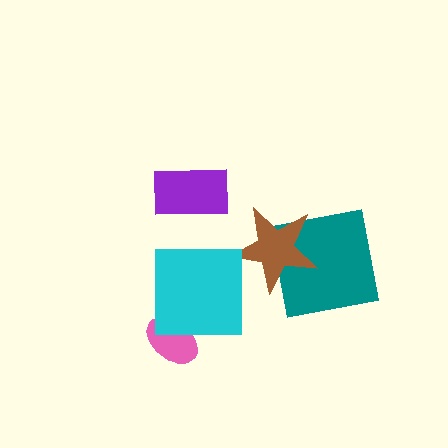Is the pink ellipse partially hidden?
Yes, it is partially covered by another shape.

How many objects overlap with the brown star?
1 object overlaps with the brown star.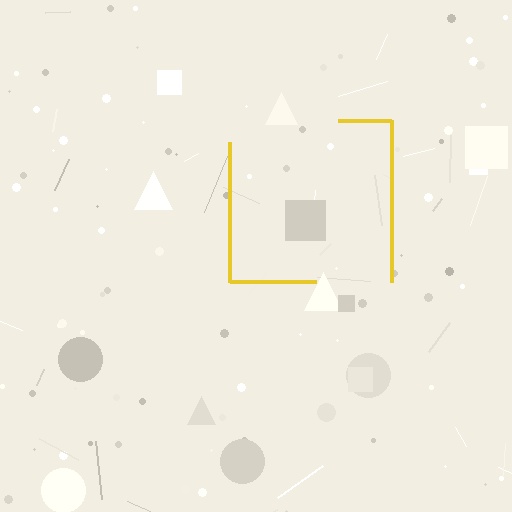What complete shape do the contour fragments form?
The contour fragments form a square.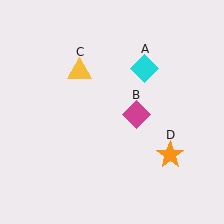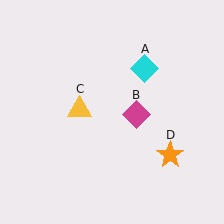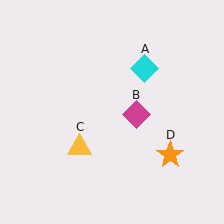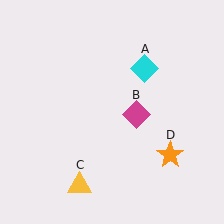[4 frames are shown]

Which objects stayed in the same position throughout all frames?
Cyan diamond (object A) and magenta diamond (object B) and orange star (object D) remained stationary.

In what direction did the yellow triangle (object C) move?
The yellow triangle (object C) moved down.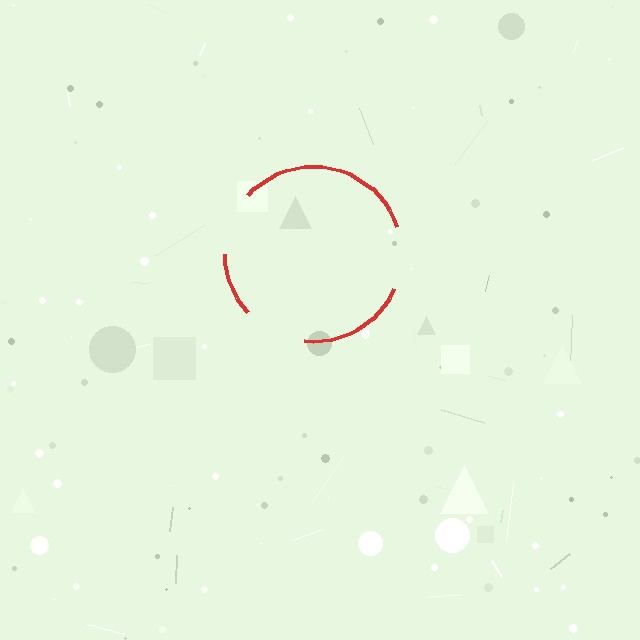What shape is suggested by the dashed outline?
The dashed outline suggests a circle.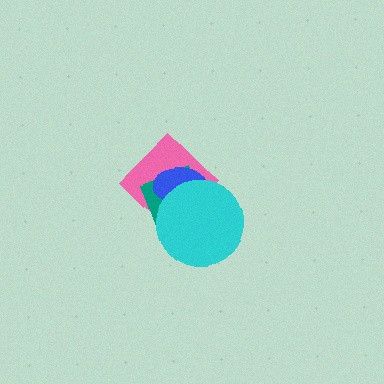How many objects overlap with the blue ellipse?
3 objects overlap with the blue ellipse.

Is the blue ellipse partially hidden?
Yes, it is partially covered by another shape.